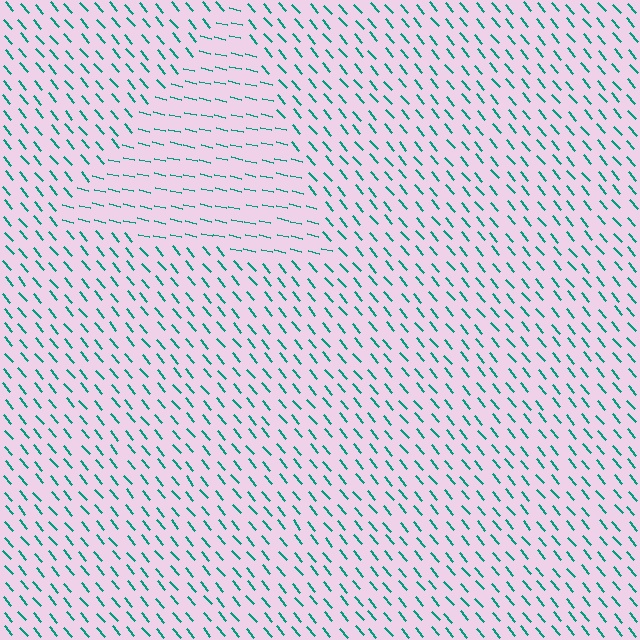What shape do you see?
I see a triangle.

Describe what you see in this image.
The image is filled with small teal line segments. A triangle region in the image has lines oriented differently from the surrounding lines, creating a visible texture boundary.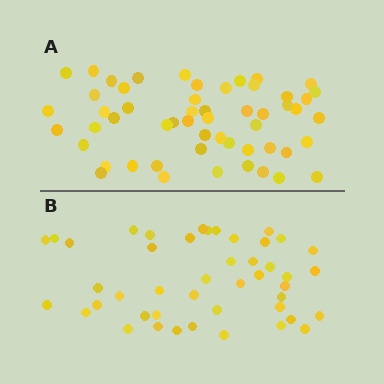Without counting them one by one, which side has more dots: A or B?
Region A (the top region) has more dots.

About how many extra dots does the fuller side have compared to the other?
Region A has roughly 8 or so more dots than region B.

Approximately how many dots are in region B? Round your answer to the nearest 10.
About 40 dots. (The exact count is 45, which rounds to 40.)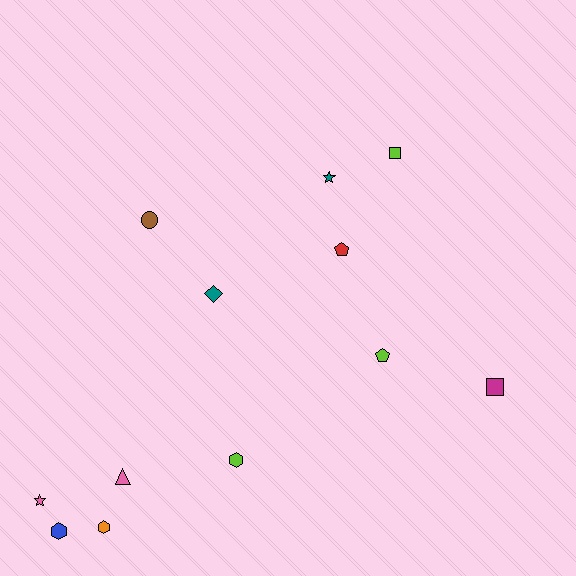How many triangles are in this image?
There is 1 triangle.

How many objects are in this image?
There are 12 objects.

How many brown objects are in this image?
There is 1 brown object.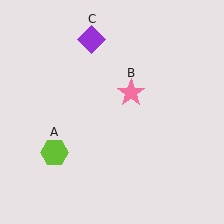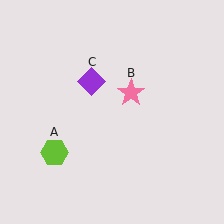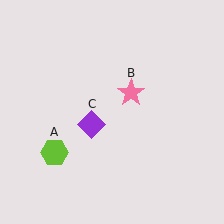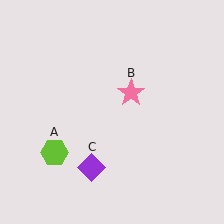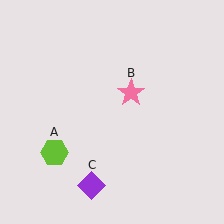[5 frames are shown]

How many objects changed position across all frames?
1 object changed position: purple diamond (object C).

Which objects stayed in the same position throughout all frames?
Lime hexagon (object A) and pink star (object B) remained stationary.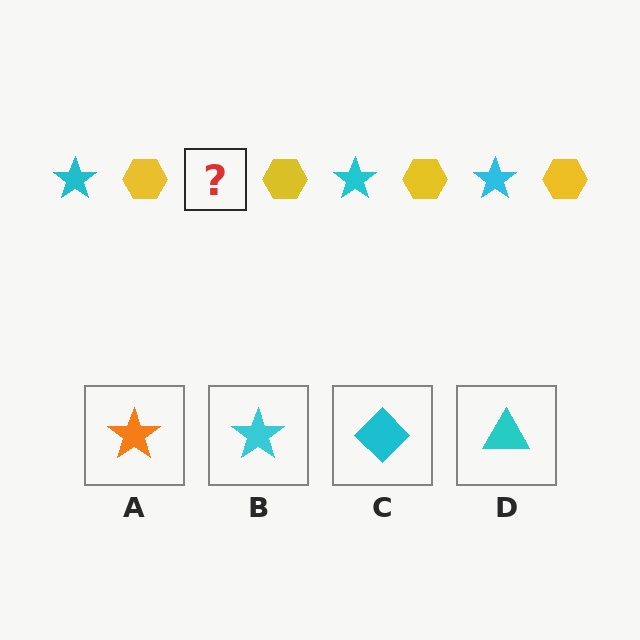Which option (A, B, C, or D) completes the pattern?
B.